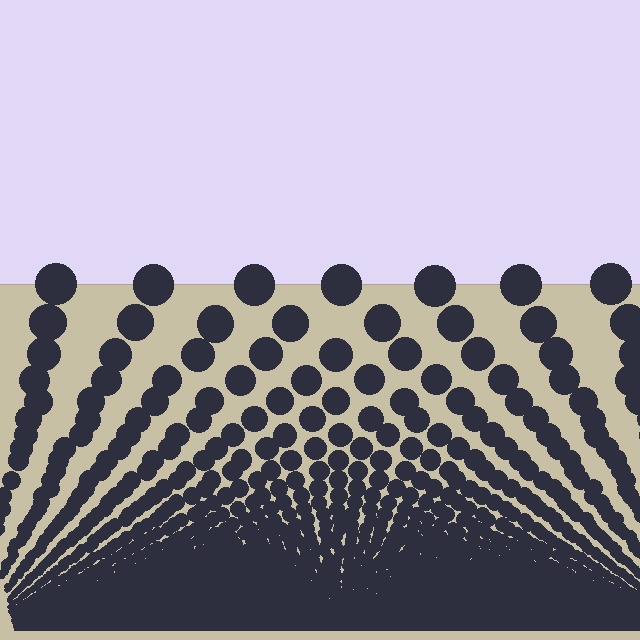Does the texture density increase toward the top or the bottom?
Density increases toward the bottom.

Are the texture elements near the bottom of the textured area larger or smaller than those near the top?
Smaller. The gradient is inverted — elements near the bottom are smaller and denser.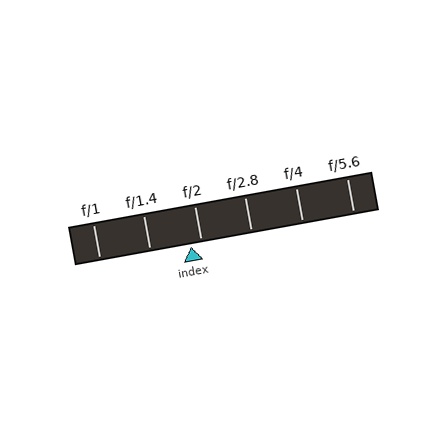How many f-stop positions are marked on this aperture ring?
There are 6 f-stop positions marked.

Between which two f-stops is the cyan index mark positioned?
The index mark is between f/1.4 and f/2.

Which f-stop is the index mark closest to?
The index mark is closest to f/2.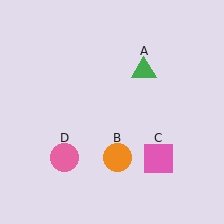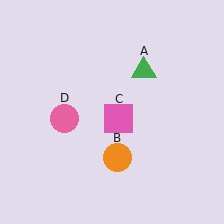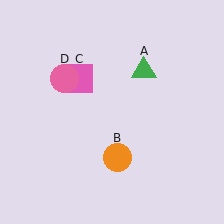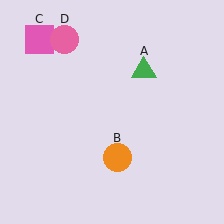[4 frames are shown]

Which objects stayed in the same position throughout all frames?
Green triangle (object A) and orange circle (object B) remained stationary.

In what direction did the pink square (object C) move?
The pink square (object C) moved up and to the left.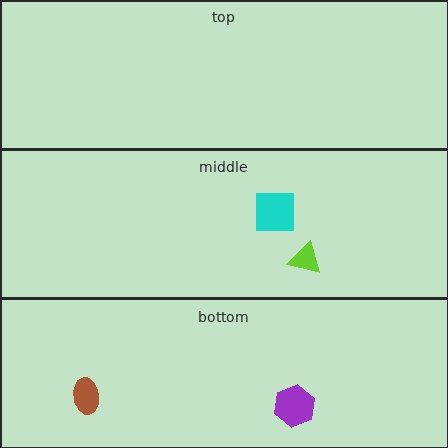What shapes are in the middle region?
The lime triangle, the cyan square.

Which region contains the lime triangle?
The middle region.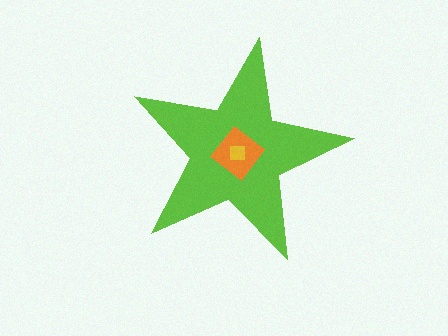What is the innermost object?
The yellow square.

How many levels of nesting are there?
3.